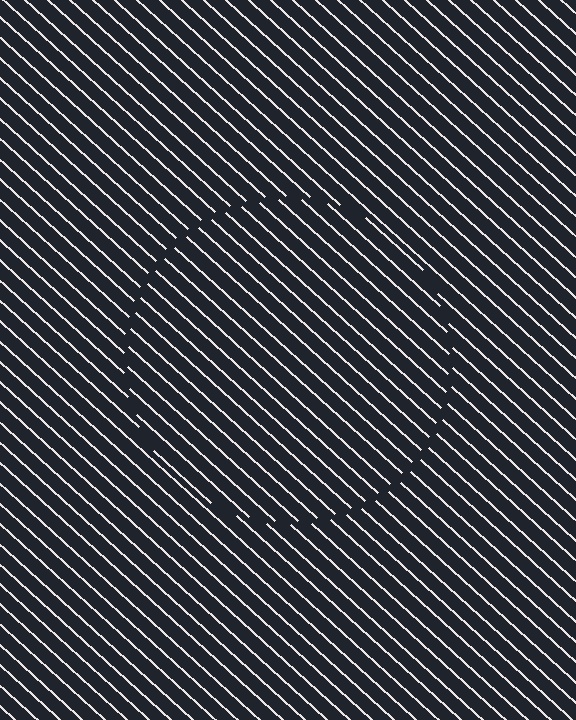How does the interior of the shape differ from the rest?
The interior of the shape contains the same grating, shifted by half a period — the contour is defined by the phase discontinuity where line-ends from the inner and outer gratings abut.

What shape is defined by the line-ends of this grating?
An illusory circle. The interior of the shape contains the same grating, shifted by half a period — the contour is defined by the phase discontinuity where line-ends from the inner and outer gratings abut.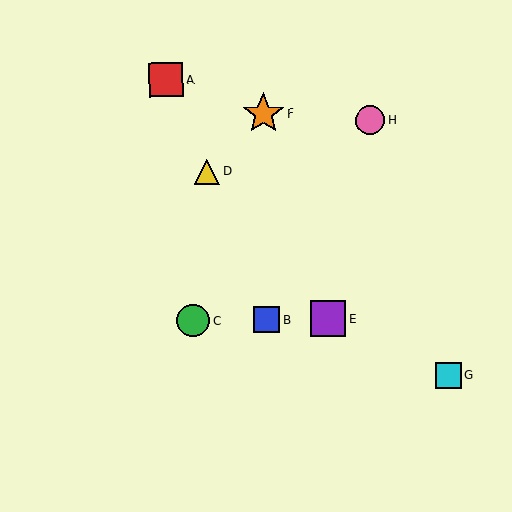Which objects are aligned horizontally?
Objects B, C, E are aligned horizontally.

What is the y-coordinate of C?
Object C is at y≈321.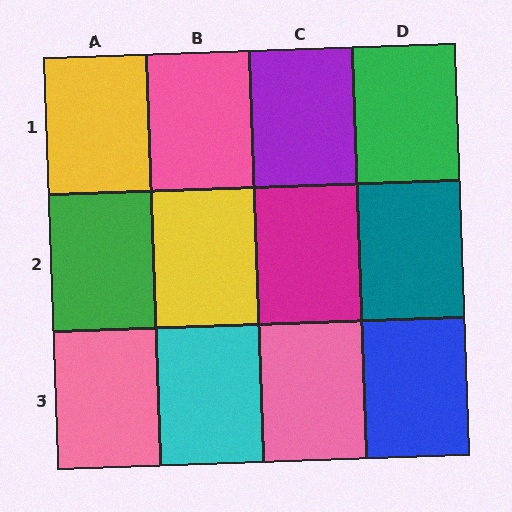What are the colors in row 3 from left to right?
Pink, cyan, pink, blue.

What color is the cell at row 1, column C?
Purple.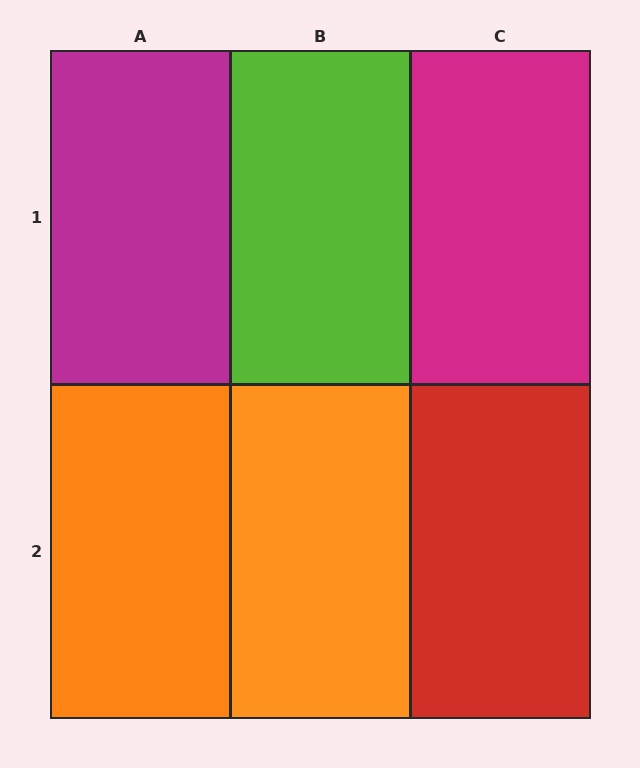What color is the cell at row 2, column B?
Orange.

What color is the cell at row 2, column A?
Orange.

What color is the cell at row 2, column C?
Red.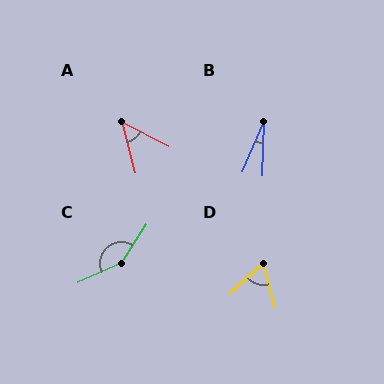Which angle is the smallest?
B, at approximately 22 degrees.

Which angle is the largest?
C, at approximately 147 degrees.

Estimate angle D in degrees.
Approximately 62 degrees.